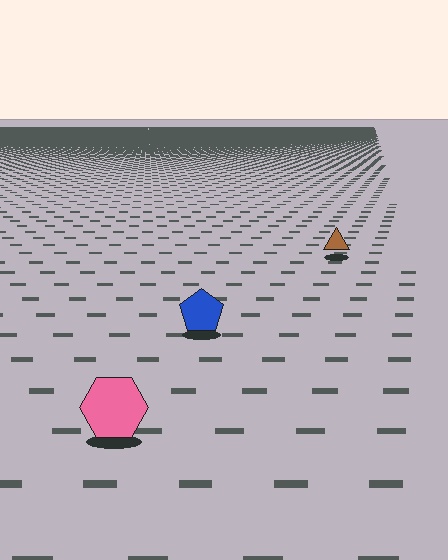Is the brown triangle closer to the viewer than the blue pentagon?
No. The blue pentagon is closer — you can tell from the texture gradient: the ground texture is coarser near it.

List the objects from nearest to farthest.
From nearest to farthest: the pink hexagon, the blue pentagon, the brown triangle.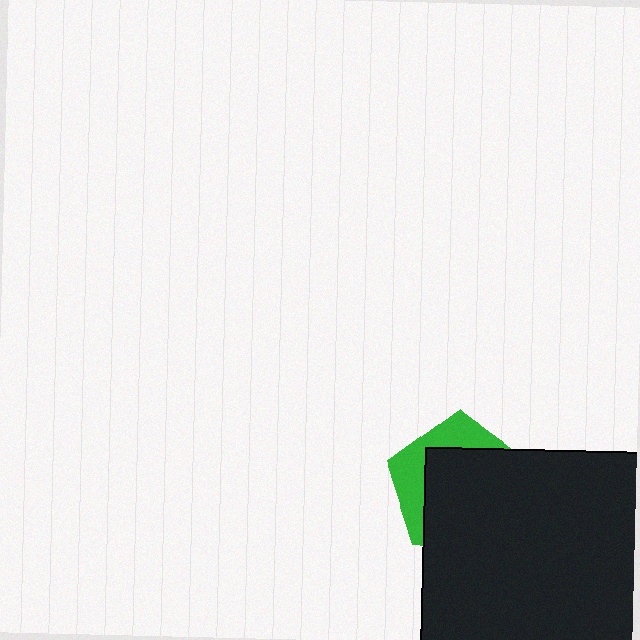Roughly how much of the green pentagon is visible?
A small part of it is visible (roughly 32%).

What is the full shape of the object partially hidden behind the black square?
The partially hidden object is a green pentagon.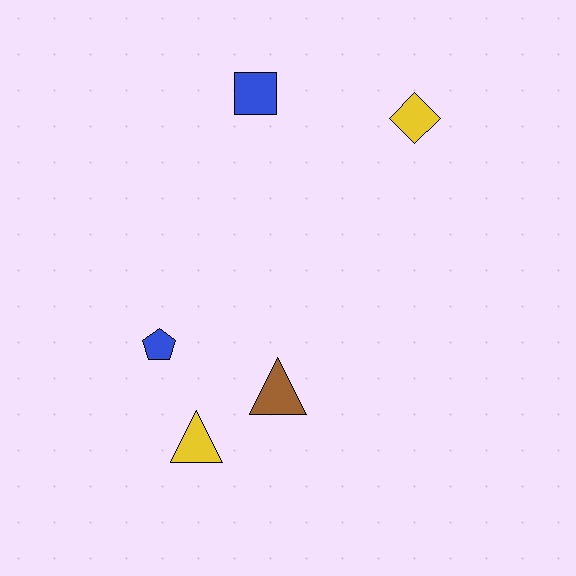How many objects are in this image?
There are 5 objects.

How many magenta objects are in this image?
There are no magenta objects.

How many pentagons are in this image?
There is 1 pentagon.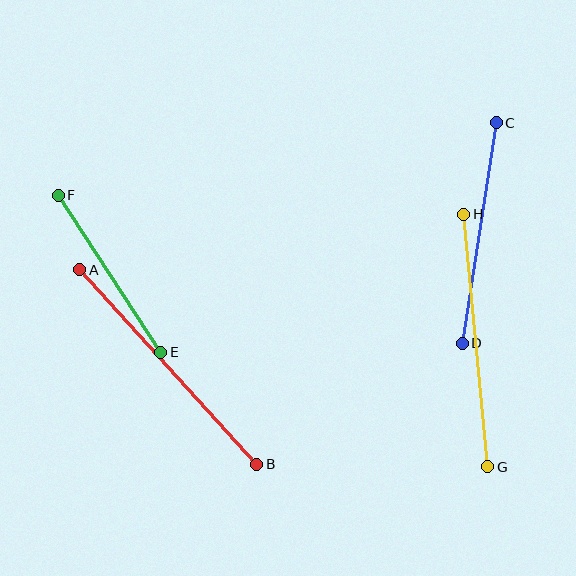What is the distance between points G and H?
The distance is approximately 253 pixels.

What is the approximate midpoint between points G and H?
The midpoint is at approximately (476, 340) pixels.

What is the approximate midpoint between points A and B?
The midpoint is at approximately (168, 367) pixels.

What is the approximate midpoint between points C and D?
The midpoint is at approximately (479, 233) pixels.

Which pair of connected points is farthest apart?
Points A and B are farthest apart.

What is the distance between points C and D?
The distance is approximately 223 pixels.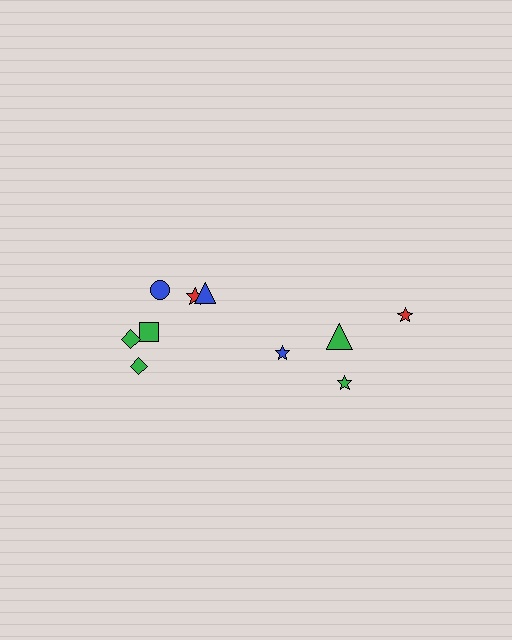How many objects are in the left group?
There are 6 objects.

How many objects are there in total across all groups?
There are 10 objects.